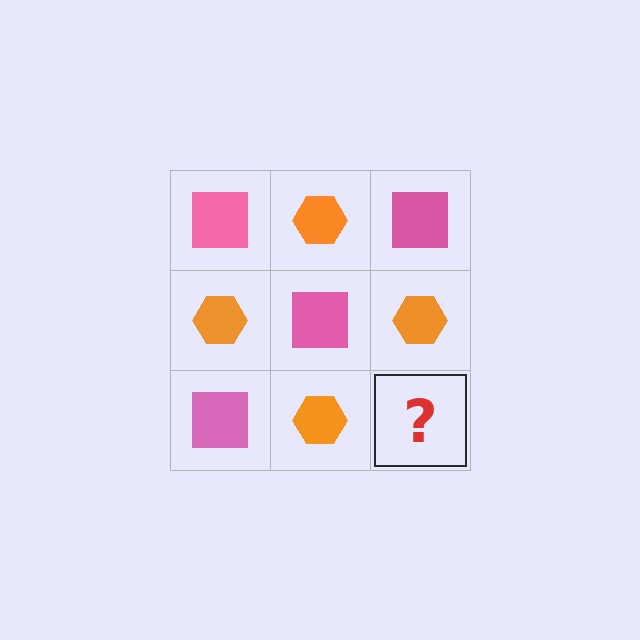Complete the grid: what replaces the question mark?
The question mark should be replaced with a pink square.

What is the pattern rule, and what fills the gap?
The rule is that it alternates pink square and orange hexagon in a checkerboard pattern. The gap should be filled with a pink square.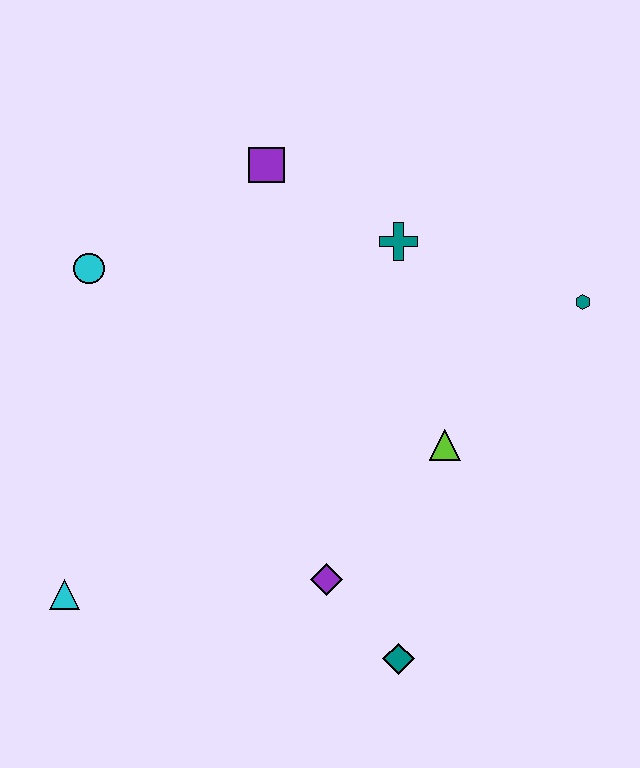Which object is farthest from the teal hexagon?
The cyan triangle is farthest from the teal hexagon.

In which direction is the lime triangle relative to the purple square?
The lime triangle is below the purple square.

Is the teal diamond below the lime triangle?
Yes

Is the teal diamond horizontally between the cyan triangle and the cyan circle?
No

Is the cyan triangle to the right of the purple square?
No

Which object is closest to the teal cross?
The purple square is closest to the teal cross.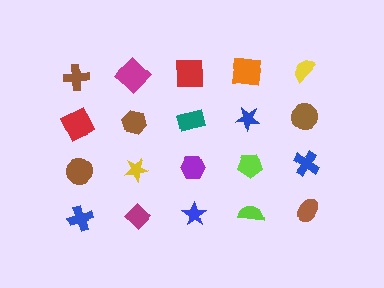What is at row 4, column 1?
A blue cross.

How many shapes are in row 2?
5 shapes.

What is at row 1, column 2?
A magenta diamond.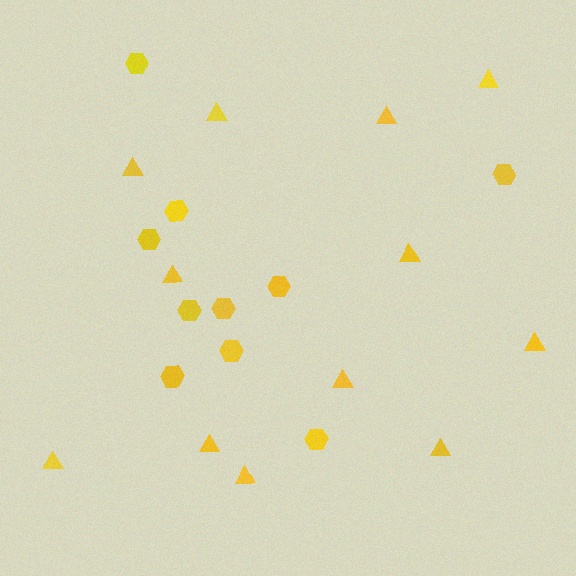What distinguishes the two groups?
There are 2 groups: one group of triangles (12) and one group of hexagons (10).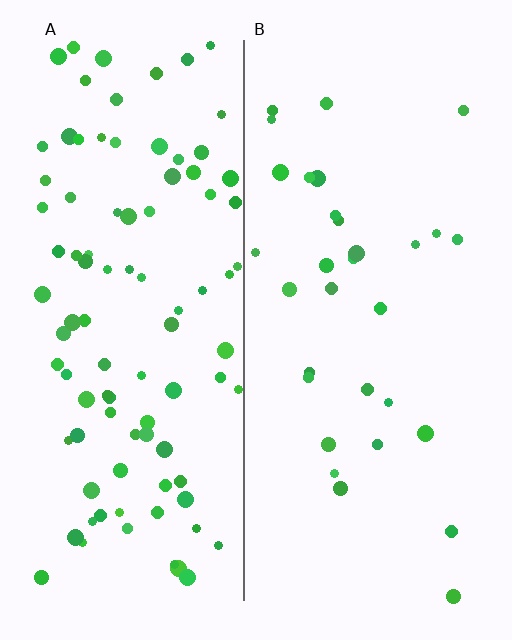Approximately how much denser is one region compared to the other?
Approximately 3.0× — region A over region B.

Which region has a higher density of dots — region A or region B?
A (the left).